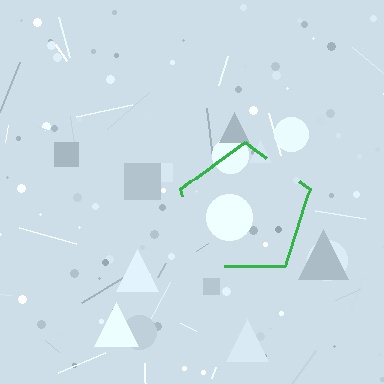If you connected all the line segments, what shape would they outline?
They would outline a pentagon.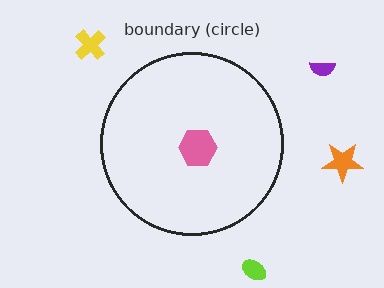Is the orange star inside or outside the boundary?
Outside.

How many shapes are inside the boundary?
1 inside, 4 outside.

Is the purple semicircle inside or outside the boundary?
Outside.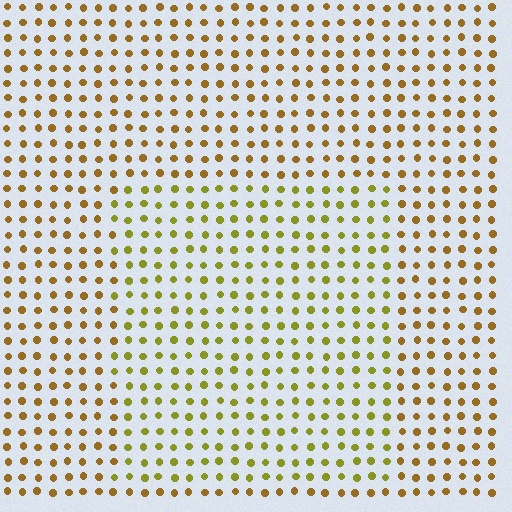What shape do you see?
I see a rectangle.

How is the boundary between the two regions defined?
The boundary is defined purely by a slight shift in hue (about 29 degrees). Spacing, size, and orientation are identical on both sides.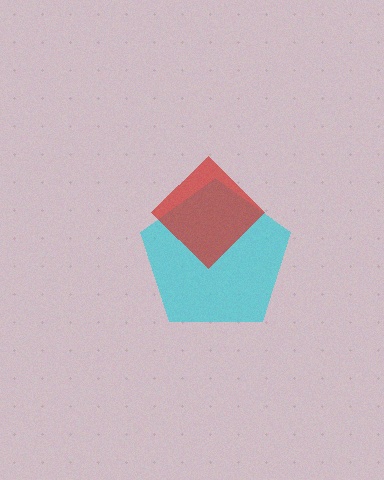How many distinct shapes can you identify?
There are 2 distinct shapes: a cyan pentagon, a red diamond.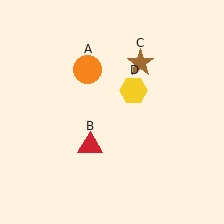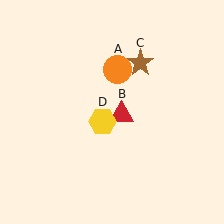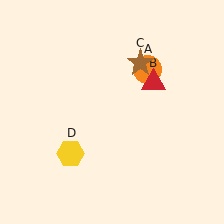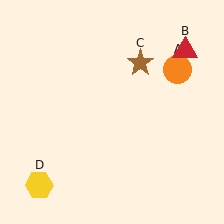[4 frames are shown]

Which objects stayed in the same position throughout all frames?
Brown star (object C) remained stationary.